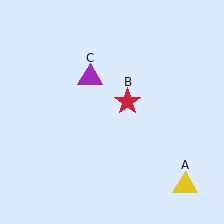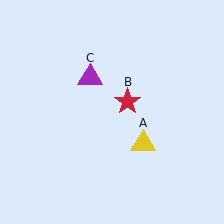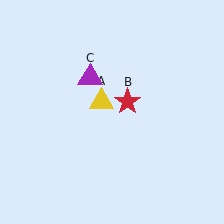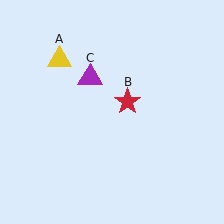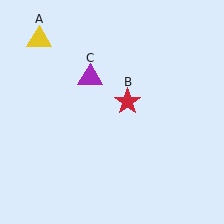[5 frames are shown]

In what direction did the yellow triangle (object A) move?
The yellow triangle (object A) moved up and to the left.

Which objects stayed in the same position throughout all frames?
Red star (object B) and purple triangle (object C) remained stationary.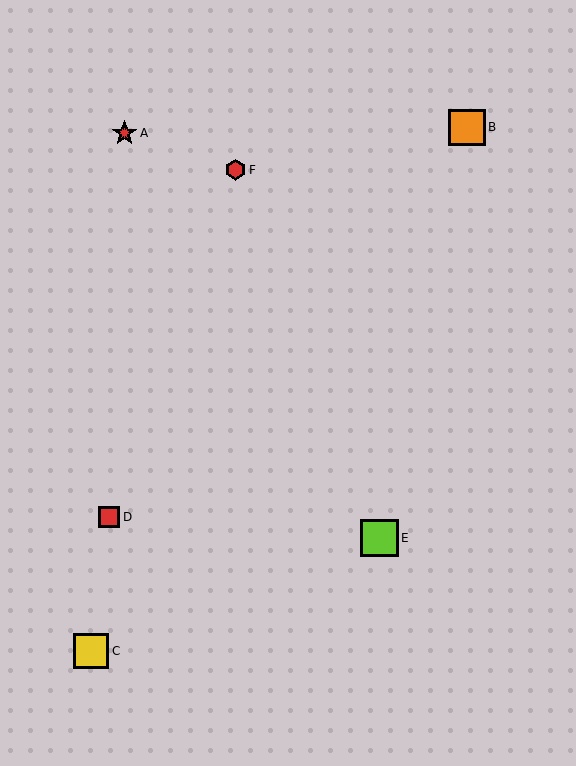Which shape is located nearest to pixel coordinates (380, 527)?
The lime square (labeled E) at (379, 538) is nearest to that location.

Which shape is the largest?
The lime square (labeled E) is the largest.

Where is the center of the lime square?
The center of the lime square is at (379, 538).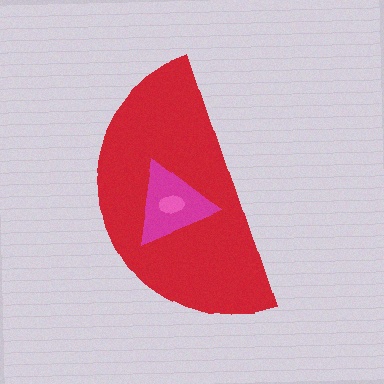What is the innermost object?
The pink ellipse.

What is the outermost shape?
The red semicircle.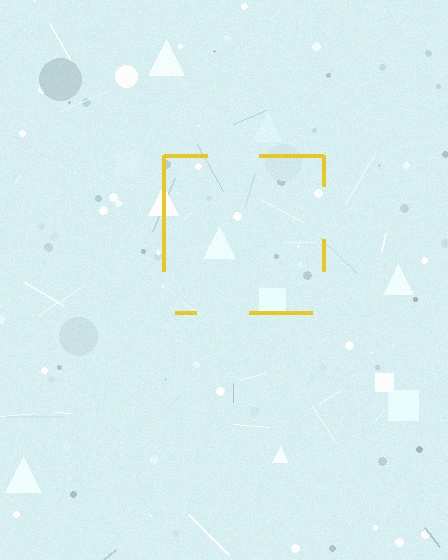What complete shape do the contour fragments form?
The contour fragments form a square.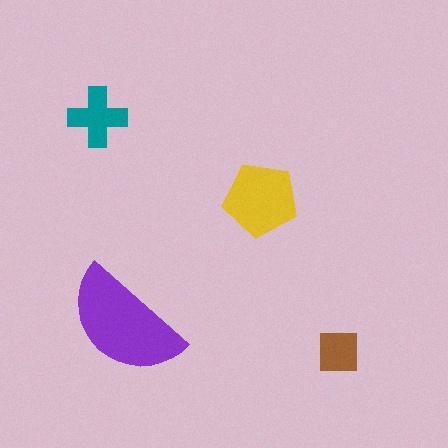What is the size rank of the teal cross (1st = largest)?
3rd.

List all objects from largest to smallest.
The purple semicircle, the yellow pentagon, the teal cross, the brown square.